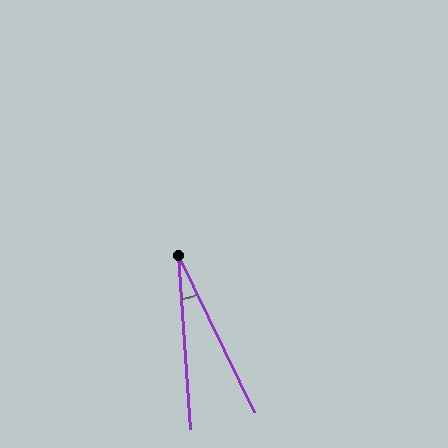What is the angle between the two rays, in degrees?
Approximately 22 degrees.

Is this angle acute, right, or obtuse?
It is acute.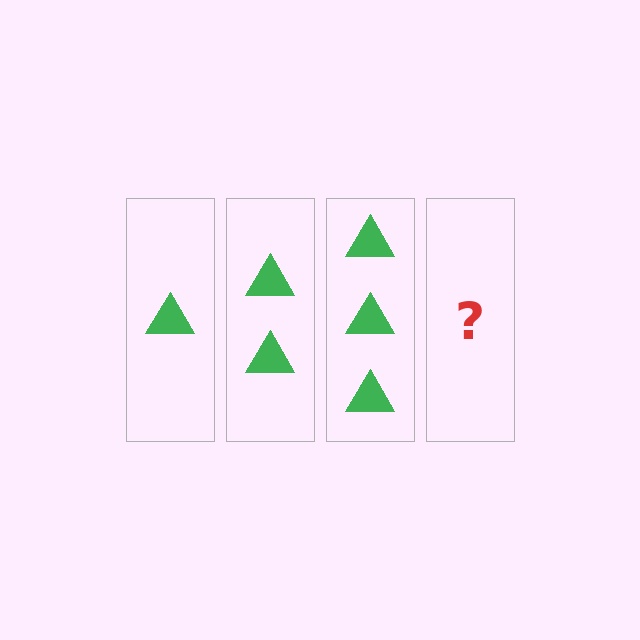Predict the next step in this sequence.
The next step is 4 triangles.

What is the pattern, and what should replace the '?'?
The pattern is that each step adds one more triangle. The '?' should be 4 triangles.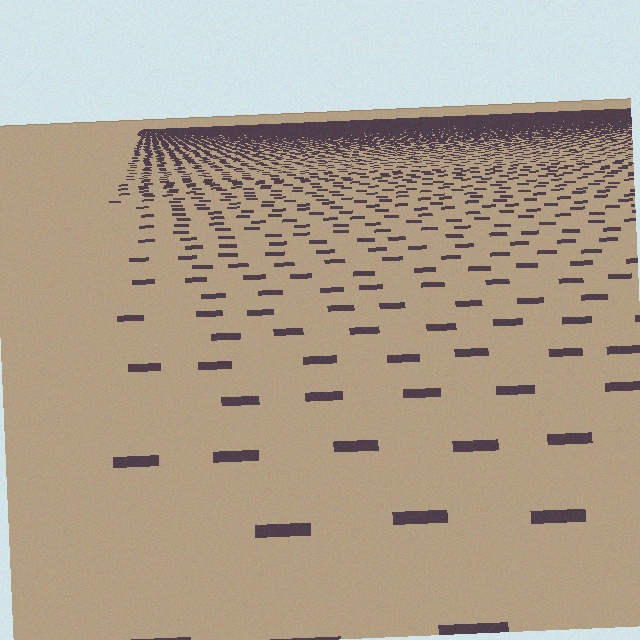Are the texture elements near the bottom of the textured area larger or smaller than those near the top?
Larger. Near the bottom, elements are closer to the viewer and appear at a bigger on-screen size.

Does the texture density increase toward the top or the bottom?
Density increases toward the top.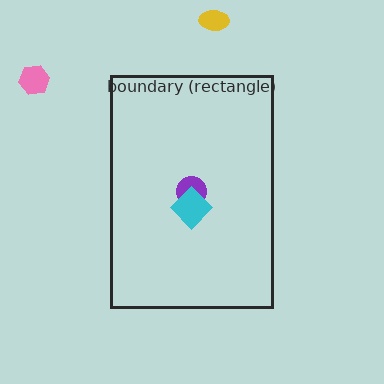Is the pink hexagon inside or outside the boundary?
Outside.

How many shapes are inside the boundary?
2 inside, 2 outside.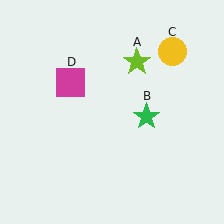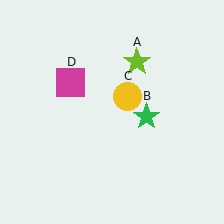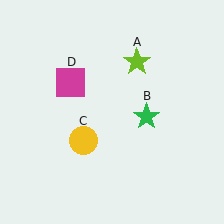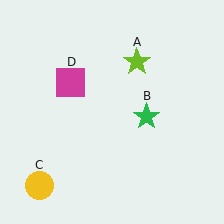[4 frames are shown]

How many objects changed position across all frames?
1 object changed position: yellow circle (object C).